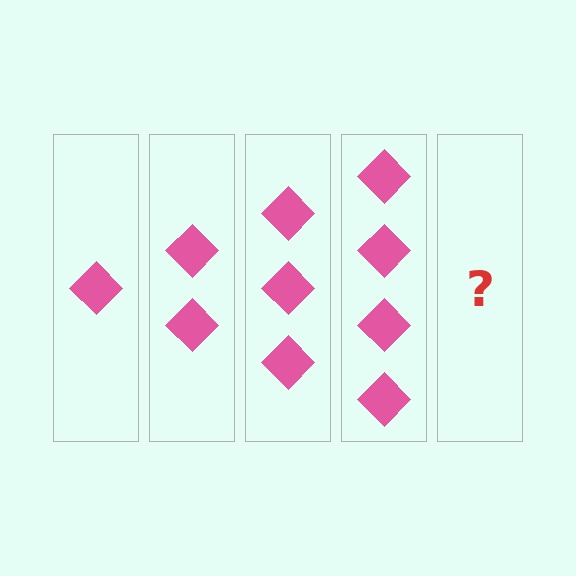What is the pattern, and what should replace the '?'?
The pattern is that each step adds one more diamond. The '?' should be 5 diamonds.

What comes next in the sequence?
The next element should be 5 diamonds.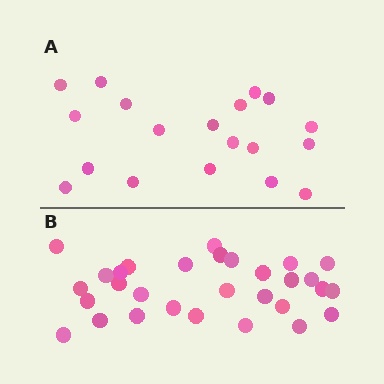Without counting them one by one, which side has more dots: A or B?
Region B (the bottom region) has more dots.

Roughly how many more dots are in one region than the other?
Region B has roughly 12 or so more dots than region A.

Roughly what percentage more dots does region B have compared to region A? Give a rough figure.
About 60% more.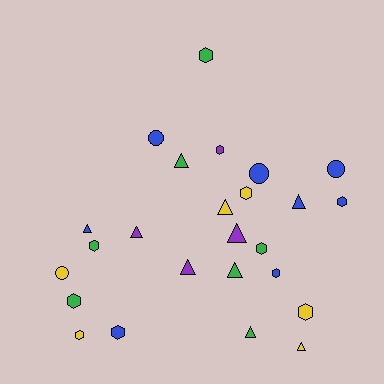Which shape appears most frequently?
Hexagon, with 11 objects.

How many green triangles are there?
There are 3 green triangles.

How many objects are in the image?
There are 25 objects.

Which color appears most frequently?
Blue, with 8 objects.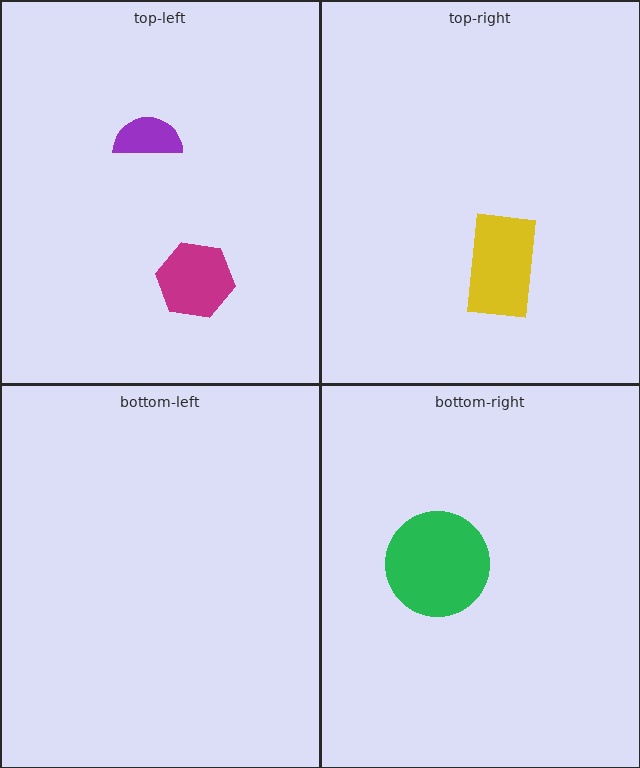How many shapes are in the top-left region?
2.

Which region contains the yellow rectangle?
The top-right region.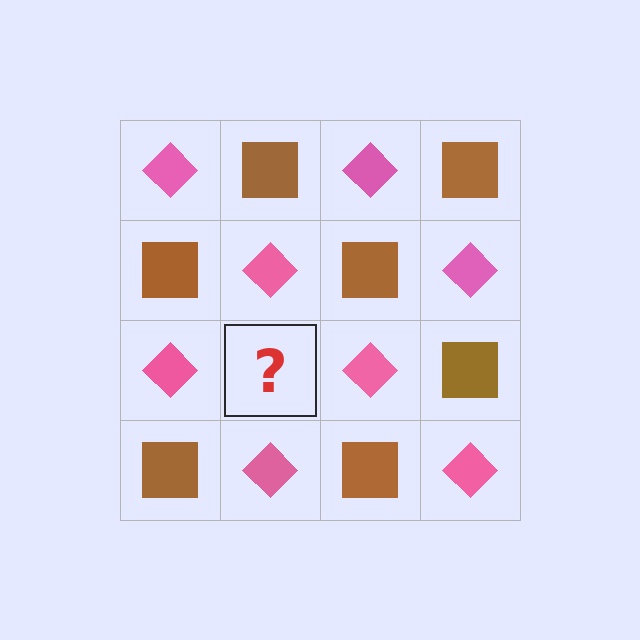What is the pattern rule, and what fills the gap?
The rule is that it alternates pink diamond and brown square in a checkerboard pattern. The gap should be filled with a brown square.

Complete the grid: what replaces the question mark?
The question mark should be replaced with a brown square.